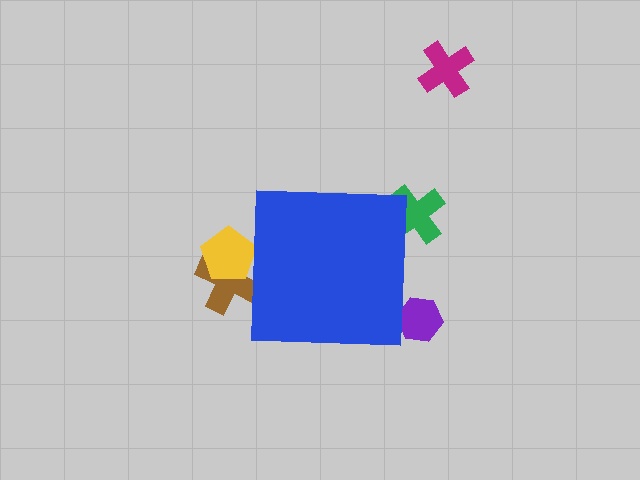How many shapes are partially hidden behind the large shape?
4 shapes are partially hidden.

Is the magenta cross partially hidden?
No, the magenta cross is fully visible.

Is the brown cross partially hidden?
Yes, the brown cross is partially hidden behind the blue square.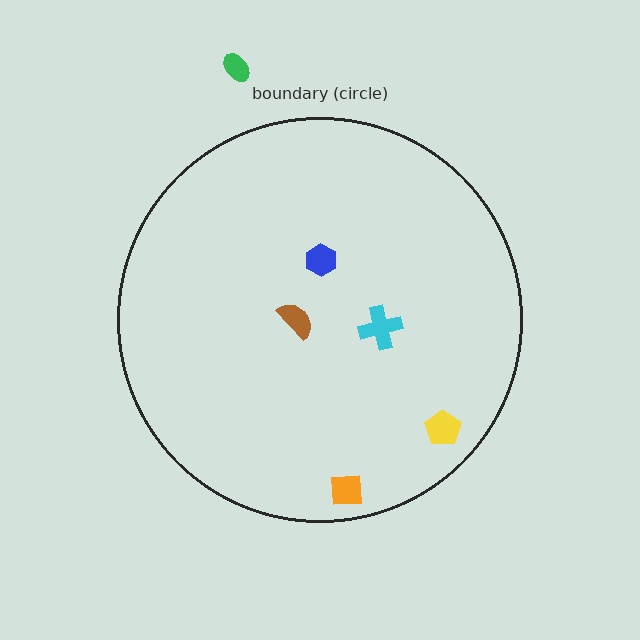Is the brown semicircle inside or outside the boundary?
Inside.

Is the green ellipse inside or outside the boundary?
Outside.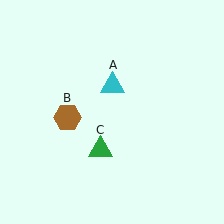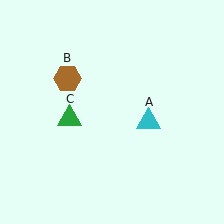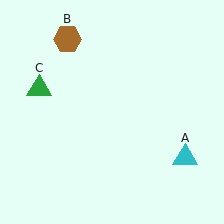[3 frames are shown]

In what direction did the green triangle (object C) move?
The green triangle (object C) moved up and to the left.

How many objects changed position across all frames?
3 objects changed position: cyan triangle (object A), brown hexagon (object B), green triangle (object C).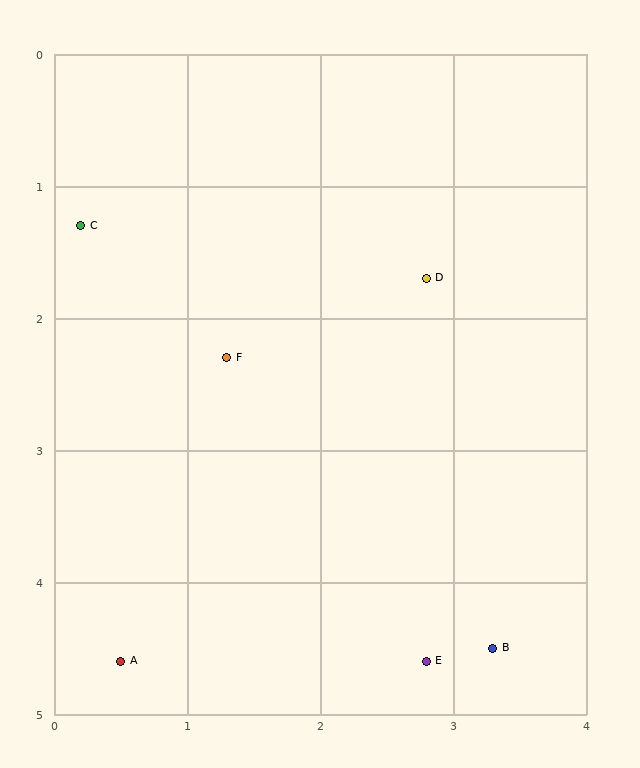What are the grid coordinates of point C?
Point C is at approximately (0.2, 1.3).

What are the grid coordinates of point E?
Point E is at approximately (2.8, 4.6).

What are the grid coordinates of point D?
Point D is at approximately (2.8, 1.7).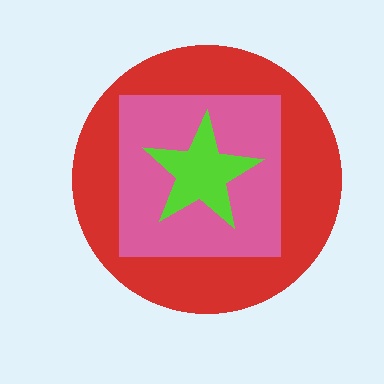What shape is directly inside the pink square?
The lime star.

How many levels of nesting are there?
3.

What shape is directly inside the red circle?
The pink square.